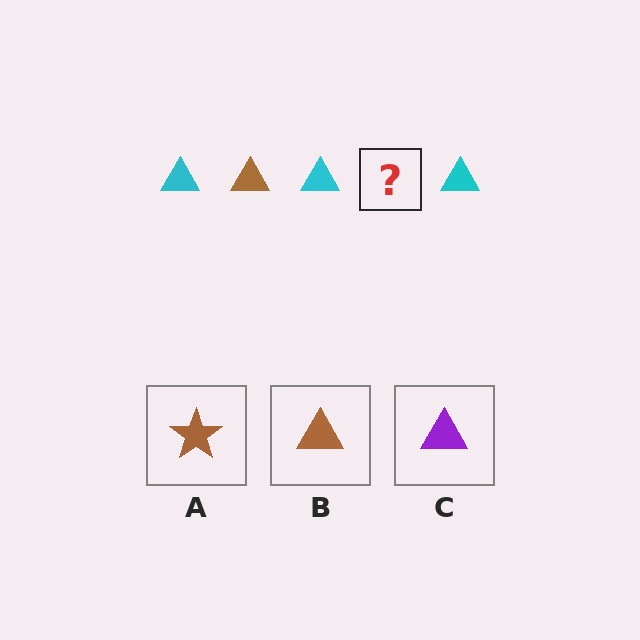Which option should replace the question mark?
Option B.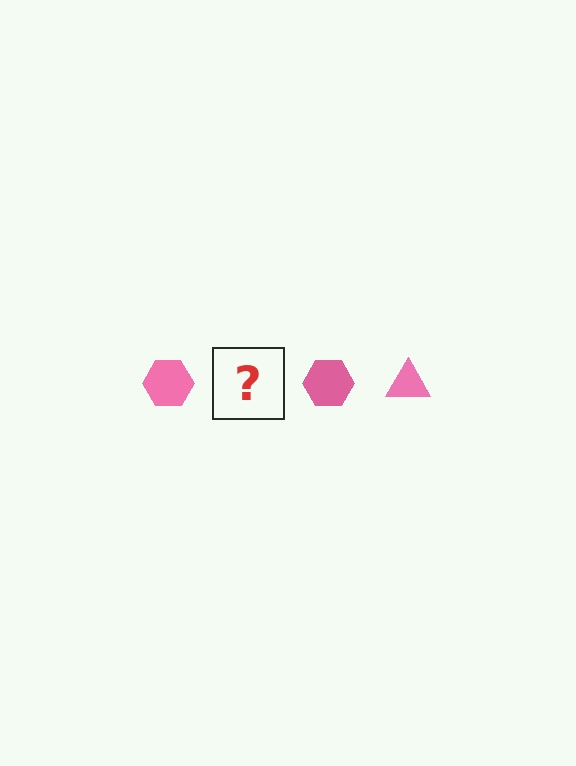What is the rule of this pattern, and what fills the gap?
The rule is that the pattern cycles through hexagon, triangle shapes in pink. The gap should be filled with a pink triangle.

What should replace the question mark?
The question mark should be replaced with a pink triangle.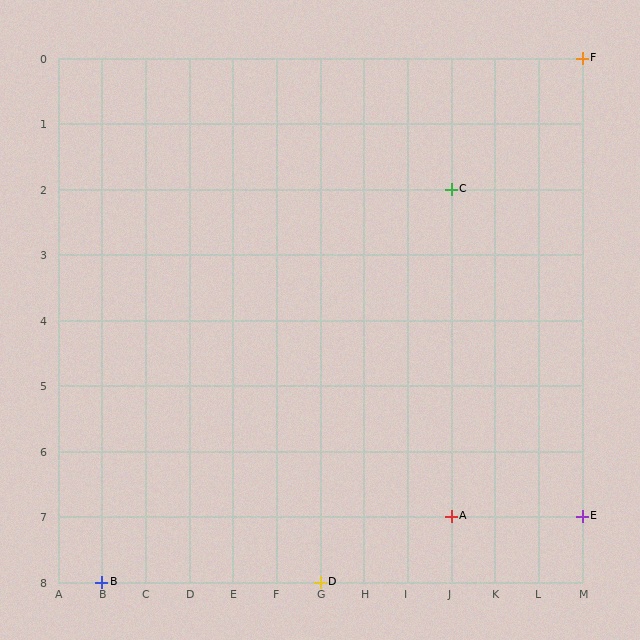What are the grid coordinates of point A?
Point A is at grid coordinates (J, 7).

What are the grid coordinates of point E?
Point E is at grid coordinates (M, 7).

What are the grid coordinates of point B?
Point B is at grid coordinates (B, 8).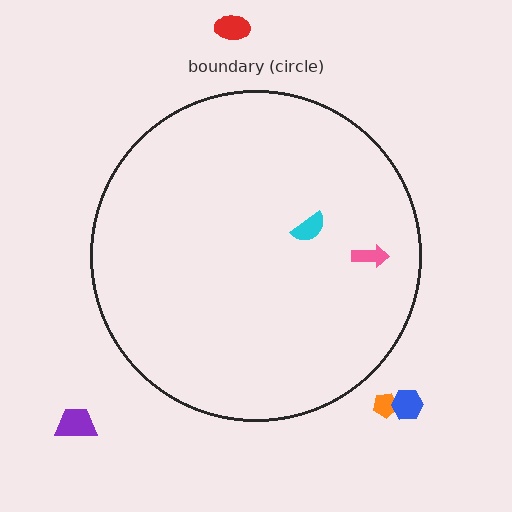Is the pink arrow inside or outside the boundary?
Inside.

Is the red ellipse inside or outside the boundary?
Outside.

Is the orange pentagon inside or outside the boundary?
Outside.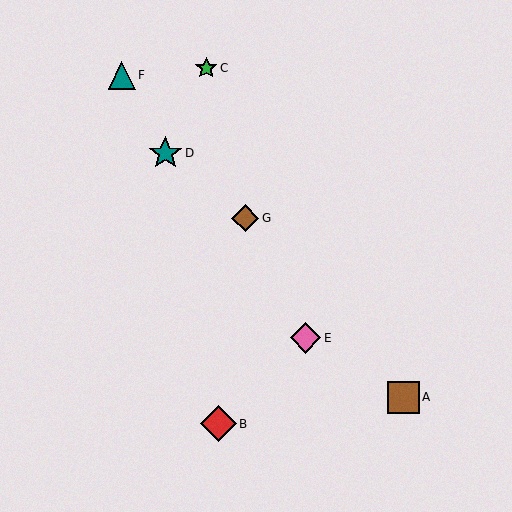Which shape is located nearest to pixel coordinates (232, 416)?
The red diamond (labeled B) at (218, 424) is nearest to that location.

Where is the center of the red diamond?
The center of the red diamond is at (218, 424).